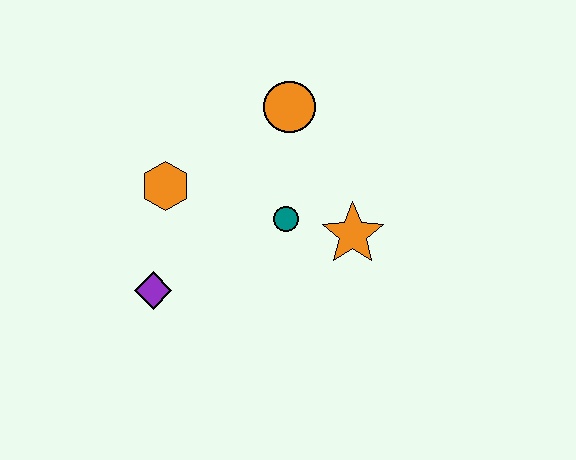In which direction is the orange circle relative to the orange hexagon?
The orange circle is to the right of the orange hexagon.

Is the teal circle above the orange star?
Yes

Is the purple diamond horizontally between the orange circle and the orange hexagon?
No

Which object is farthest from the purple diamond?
The orange circle is farthest from the purple diamond.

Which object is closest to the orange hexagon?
The purple diamond is closest to the orange hexagon.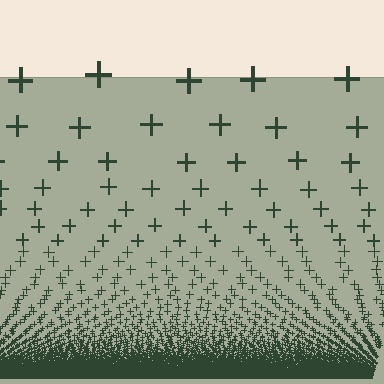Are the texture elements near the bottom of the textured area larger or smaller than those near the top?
Smaller. The gradient is inverted — elements near the bottom are smaller and denser.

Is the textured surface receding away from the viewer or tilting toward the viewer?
The surface appears to tilt toward the viewer. Texture elements get larger and sparser toward the top.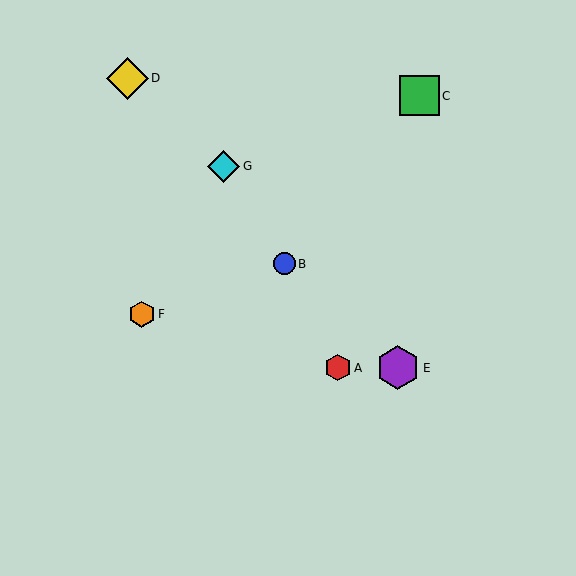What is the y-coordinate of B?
Object B is at y≈264.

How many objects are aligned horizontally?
2 objects (A, E) are aligned horizontally.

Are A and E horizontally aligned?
Yes, both are at y≈368.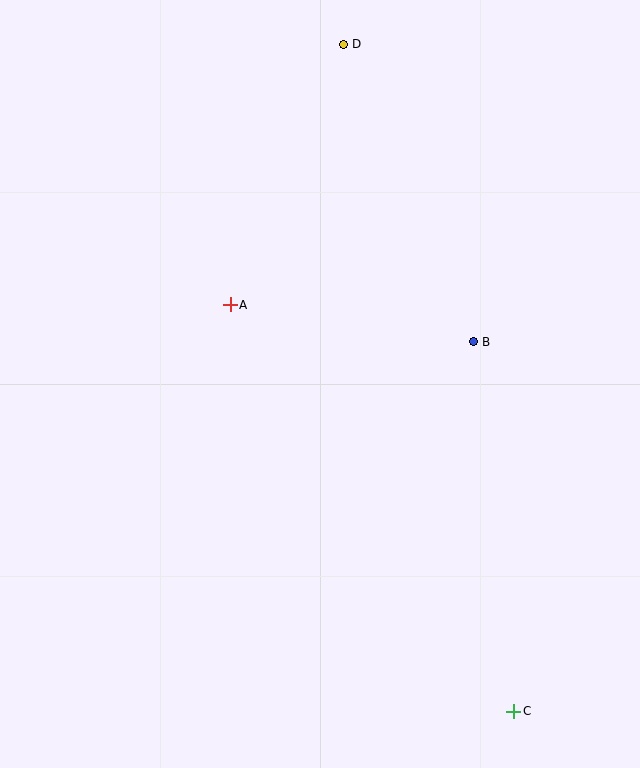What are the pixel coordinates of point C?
Point C is at (514, 711).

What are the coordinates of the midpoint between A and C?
The midpoint between A and C is at (372, 508).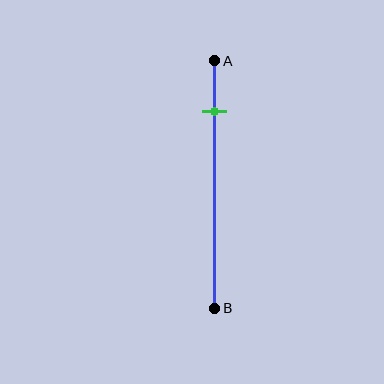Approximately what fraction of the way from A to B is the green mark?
The green mark is approximately 20% of the way from A to B.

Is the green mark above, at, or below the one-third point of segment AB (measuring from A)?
The green mark is above the one-third point of segment AB.